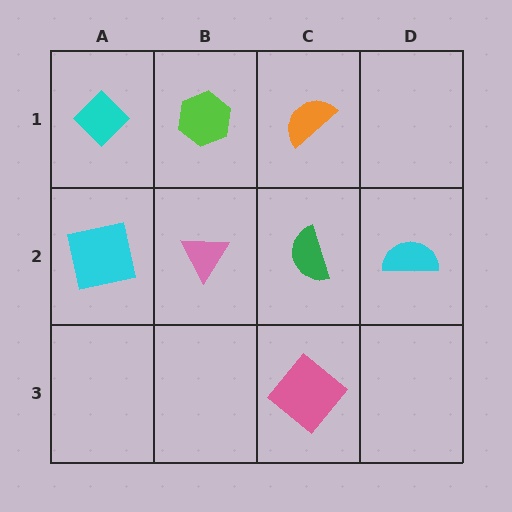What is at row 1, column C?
An orange semicircle.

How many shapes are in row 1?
3 shapes.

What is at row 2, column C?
A green semicircle.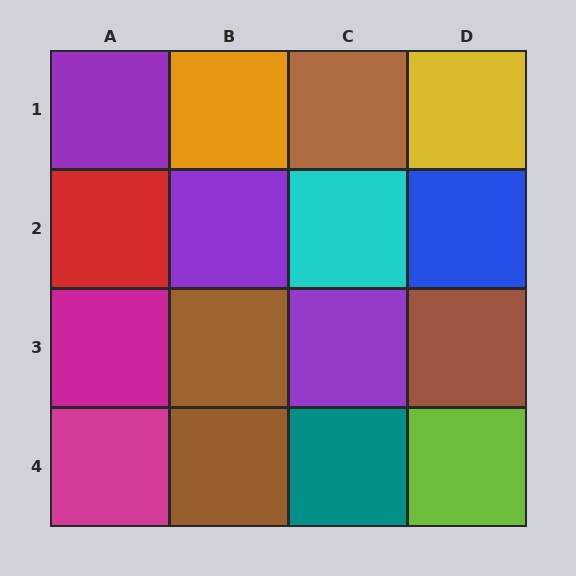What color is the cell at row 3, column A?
Magenta.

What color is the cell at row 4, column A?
Magenta.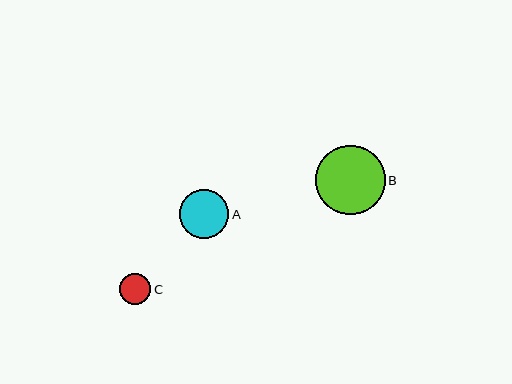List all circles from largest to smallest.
From largest to smallest: B, A, C.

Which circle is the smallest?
Circle C is the smallest with a size of approximately 31 pixels.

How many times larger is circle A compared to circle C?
Circle A is approximately 1.6 times the size of circle C.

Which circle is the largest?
Circle B is the largest with a size of approximately 70 pixels.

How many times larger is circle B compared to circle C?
Circle B is approximately 2.2 times the size of circle C.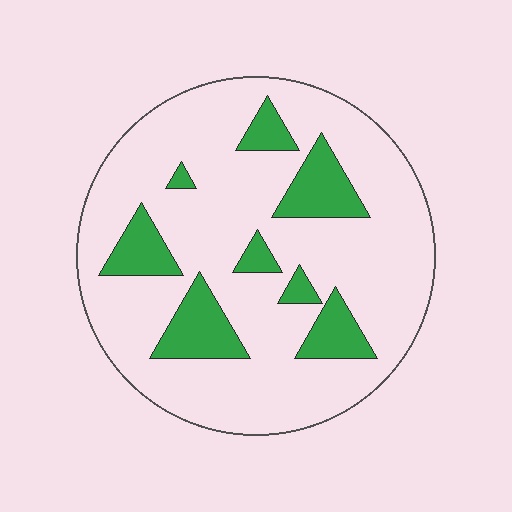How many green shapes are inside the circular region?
8.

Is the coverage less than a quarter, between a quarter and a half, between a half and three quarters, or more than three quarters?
Less than a quarter.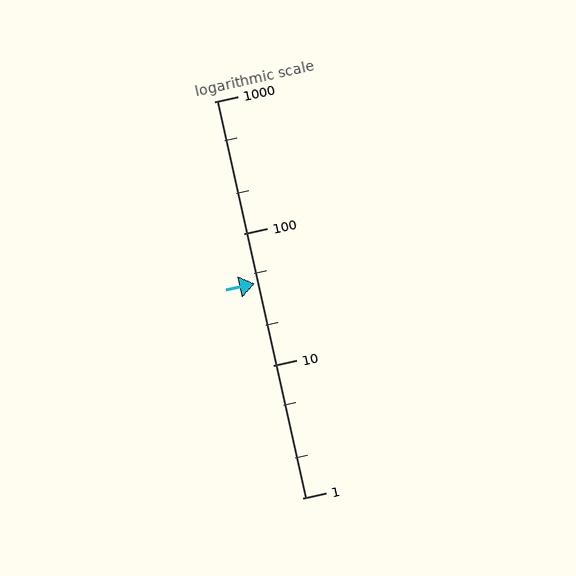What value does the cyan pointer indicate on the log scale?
The pointer indicates approximately 42.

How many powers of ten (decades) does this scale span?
The scale spans 3 decades, from 1 to 1000.